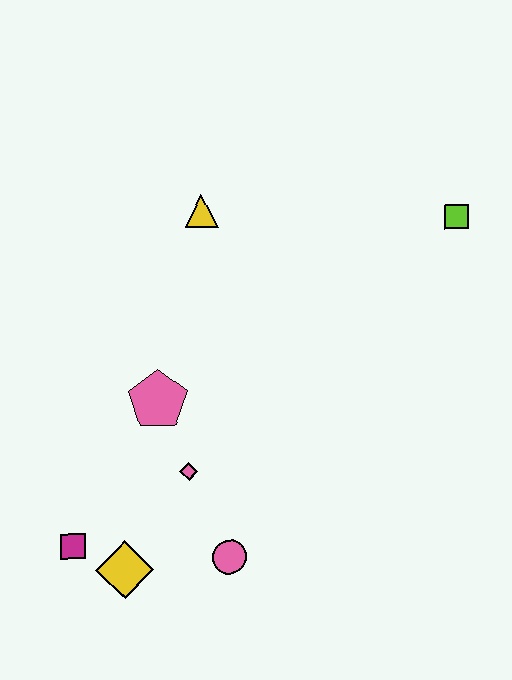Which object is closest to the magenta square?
The yellow diamond is closest to the magenta square.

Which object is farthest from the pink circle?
The lime square is farthest from the pink circle.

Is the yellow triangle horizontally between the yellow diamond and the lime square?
Yes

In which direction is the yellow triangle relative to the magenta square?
The yellow triangle is above the magenta square.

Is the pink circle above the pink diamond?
No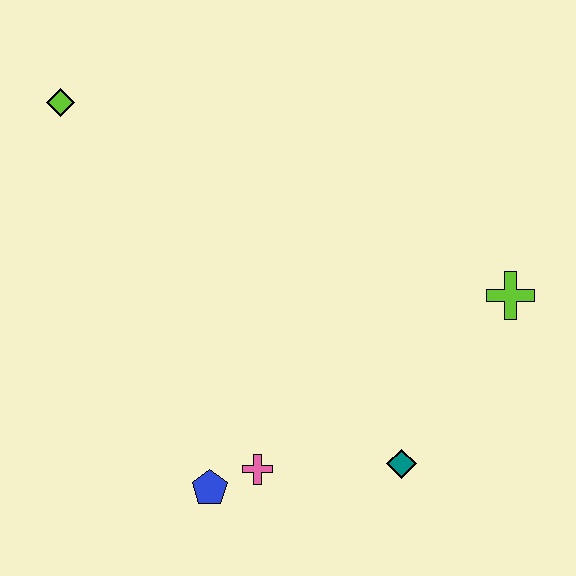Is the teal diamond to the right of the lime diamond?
Yes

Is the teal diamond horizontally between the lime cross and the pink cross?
Yes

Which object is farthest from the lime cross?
The lime diamond is farthest from the lime cross.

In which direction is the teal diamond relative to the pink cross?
The teal diamond is to the right of the pink cross.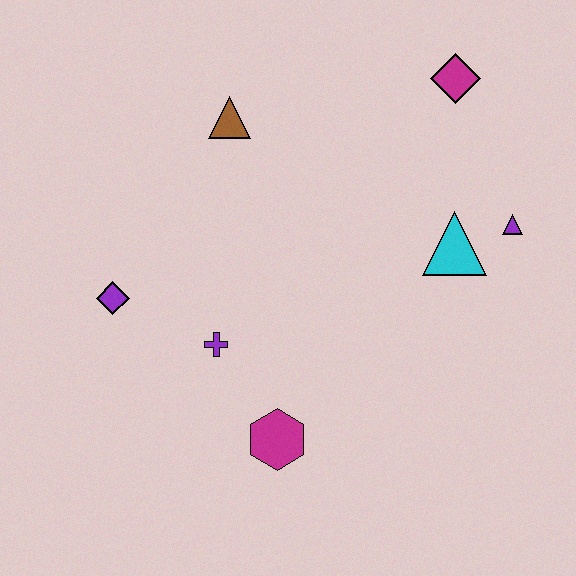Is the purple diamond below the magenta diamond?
Yes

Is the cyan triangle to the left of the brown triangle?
No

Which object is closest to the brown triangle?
The purple diamond is closest to the brown triangle.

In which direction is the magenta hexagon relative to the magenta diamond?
The magenta hexagon is below the magenta diamond.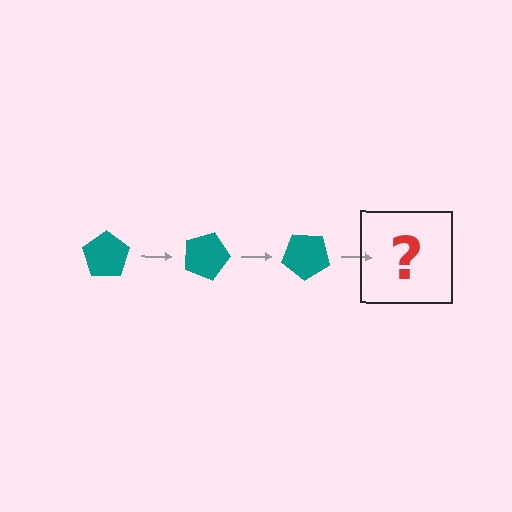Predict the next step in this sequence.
The next step is a teal pentagon rotated 60 degrees.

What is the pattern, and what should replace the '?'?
The pattern is that the pentagon rotates 20 degrees each step. The '?' should be a teal pentagon rotated 60 degrees.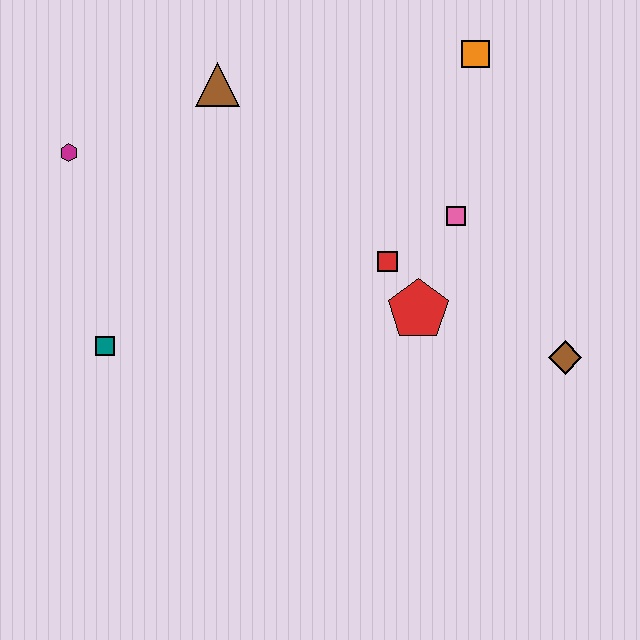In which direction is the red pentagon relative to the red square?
The red pentagon is below the red square.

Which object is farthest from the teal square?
The orange square is farthest from the teal square.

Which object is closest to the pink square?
The red square is closest to the pink square.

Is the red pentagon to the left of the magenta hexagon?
No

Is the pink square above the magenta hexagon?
No